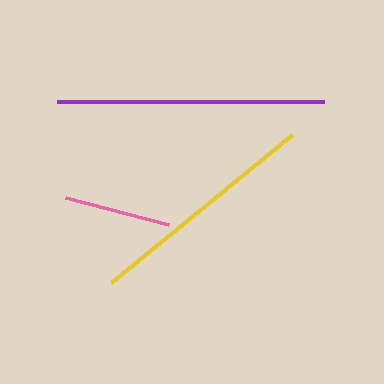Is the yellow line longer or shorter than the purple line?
The purple line is longer than the yellow line.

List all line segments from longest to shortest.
From longest to shortest: purple, yellow, pink.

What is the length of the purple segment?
The purple segment is approximately 266 pixels long.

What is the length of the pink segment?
The pink segment is approximately 106 pixels long.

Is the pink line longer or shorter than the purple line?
The purple line is longer than the pink line.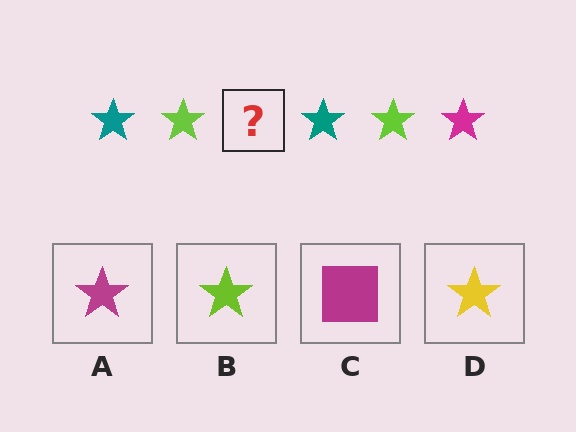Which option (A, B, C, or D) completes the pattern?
A.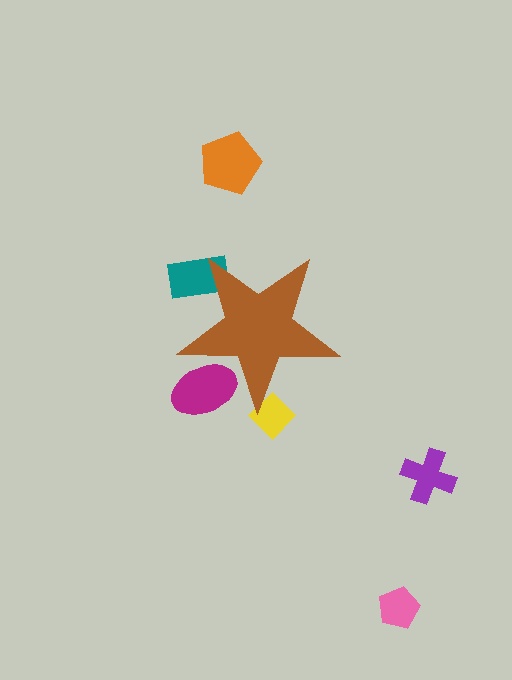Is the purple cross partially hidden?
No, the purple cross is fully visible.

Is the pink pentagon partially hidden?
No, the pink pentagon is fully visible.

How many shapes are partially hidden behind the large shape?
3 shapes are partially hidden.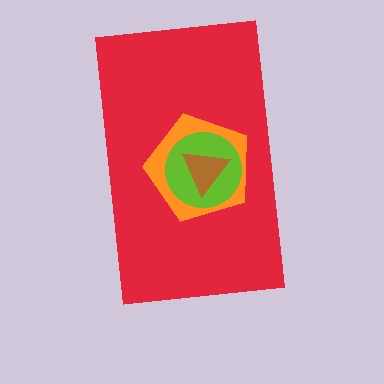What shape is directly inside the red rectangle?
The orange pentagon.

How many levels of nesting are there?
4.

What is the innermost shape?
The brown triangle.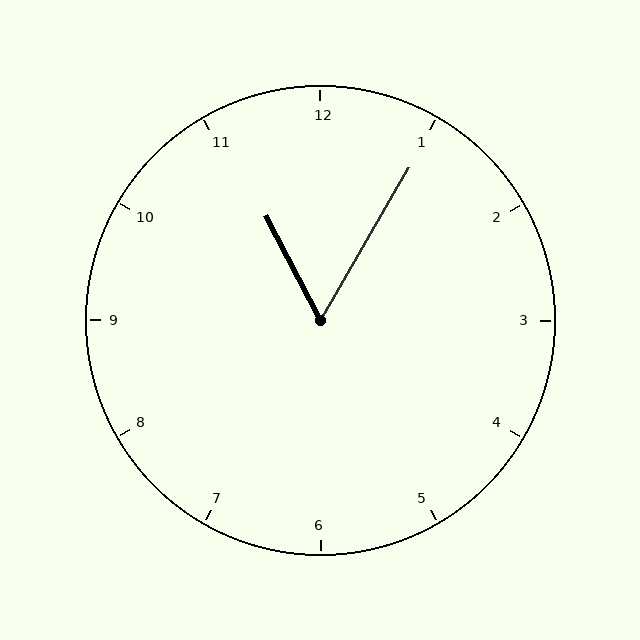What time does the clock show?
11:05.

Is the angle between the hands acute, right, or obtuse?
It is acute.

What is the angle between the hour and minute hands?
Approximately 58 degrees.